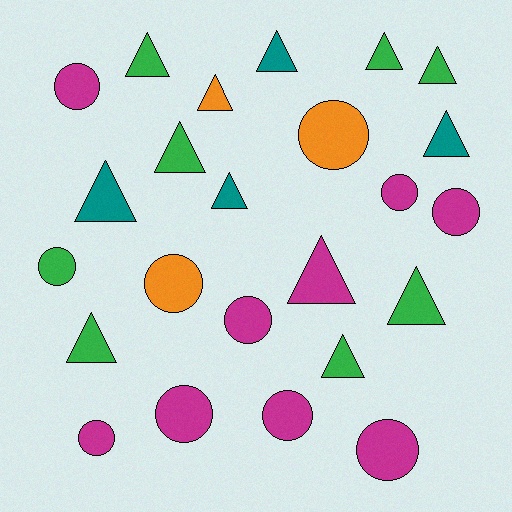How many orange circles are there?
There are 2 orange circles.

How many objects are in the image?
There are 24 objects.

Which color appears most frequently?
Magenta, with 9 objects.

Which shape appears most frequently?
Triangle, with 13 objects.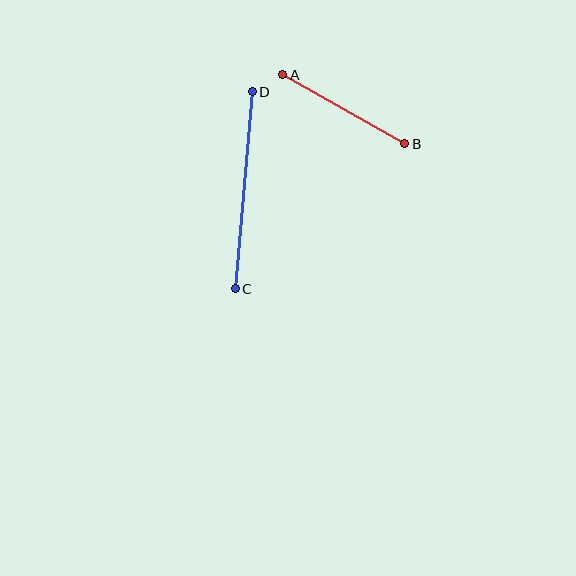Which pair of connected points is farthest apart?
Points C and D are farthest apart.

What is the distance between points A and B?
The distance is approximately 140 pixels.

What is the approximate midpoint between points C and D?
The midpoint is at approximately (244, 190) pixels.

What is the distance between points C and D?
The distance is approximately 198 pixels.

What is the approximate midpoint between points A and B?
The midpoint is at approximately (344, 109) pixels.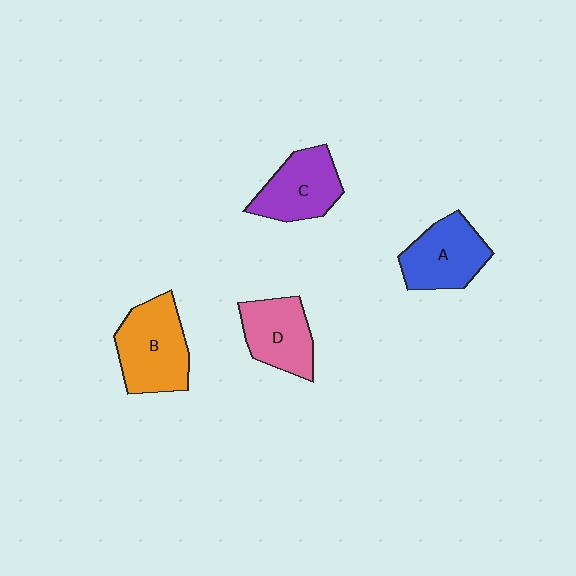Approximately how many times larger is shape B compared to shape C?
Approximately 1.2 times.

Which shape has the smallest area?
Shape D (pink).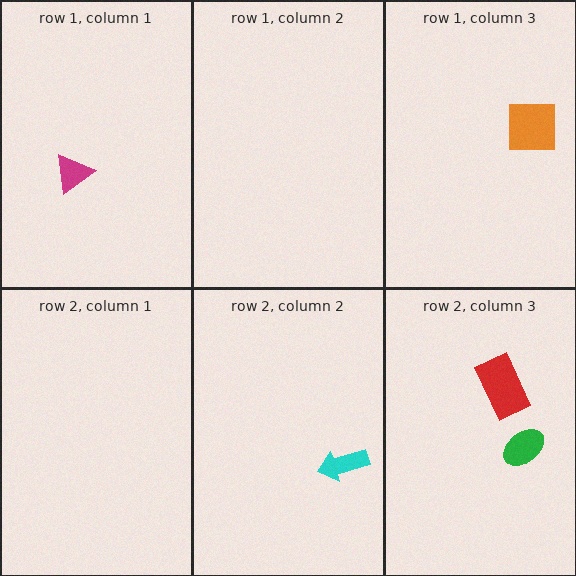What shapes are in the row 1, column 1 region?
The magenta triangle.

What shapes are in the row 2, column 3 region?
The green ellipse, the red rectangle.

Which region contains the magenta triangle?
The row 1, column 1 region.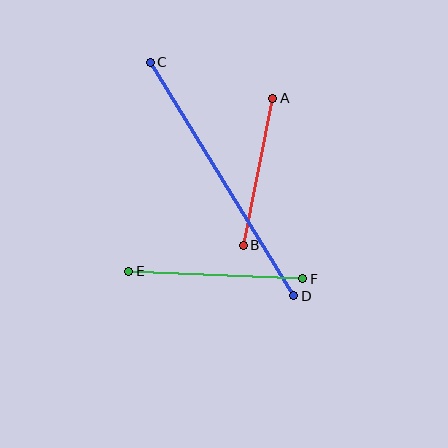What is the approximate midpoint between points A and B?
The midpoint is at approximately (258, 172) pixels.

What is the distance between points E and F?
The distance is approximately 174 pixels.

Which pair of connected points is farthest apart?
Points C and D are farthest apart.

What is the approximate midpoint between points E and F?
The midpoint is at approximately (216, 275) pixels.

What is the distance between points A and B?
The distance is approximately 150 pixels.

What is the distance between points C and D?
The distance is approximately 274 pixels.